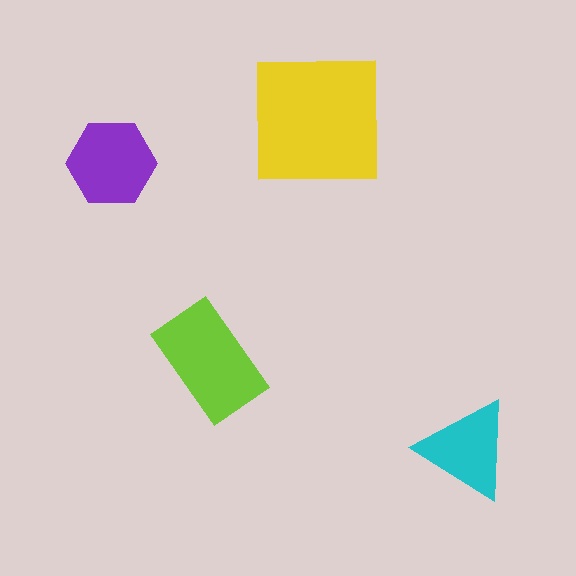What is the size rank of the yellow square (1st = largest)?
1st.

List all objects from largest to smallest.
The yellow square, the lime rectangle, the purple hexagon, the cyan triangle.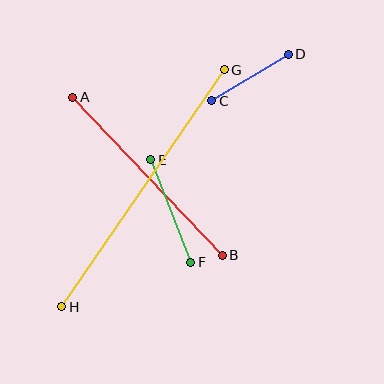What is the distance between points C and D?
The distance is approximately 89 pixels.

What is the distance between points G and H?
The distance is approximately 287 pixels.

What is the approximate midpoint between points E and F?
The midpoint is at approximately (171, 211) pixels.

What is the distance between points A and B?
The distance is approximately 217 pixels.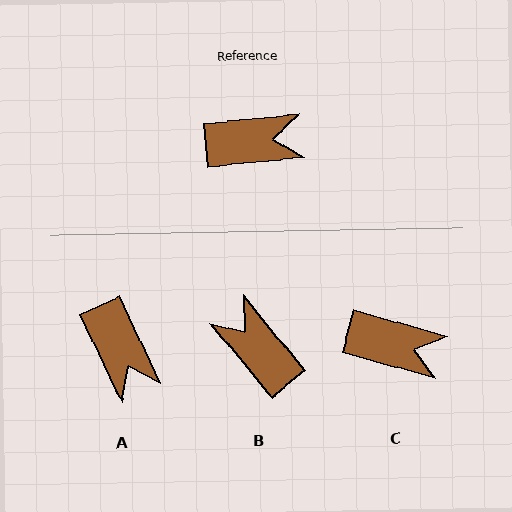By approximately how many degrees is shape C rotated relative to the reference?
Approximately 21 degrees clockwise.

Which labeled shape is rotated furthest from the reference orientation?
B, about 124 degrees away.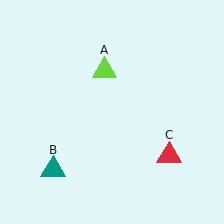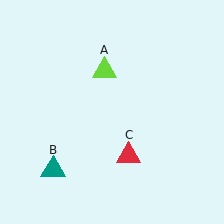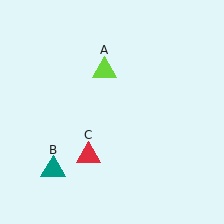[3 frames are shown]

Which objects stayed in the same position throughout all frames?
Lime triangle (object A) and teal triangle (object B) remained stationary.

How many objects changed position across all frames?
1 object changed position: red triangle (object C).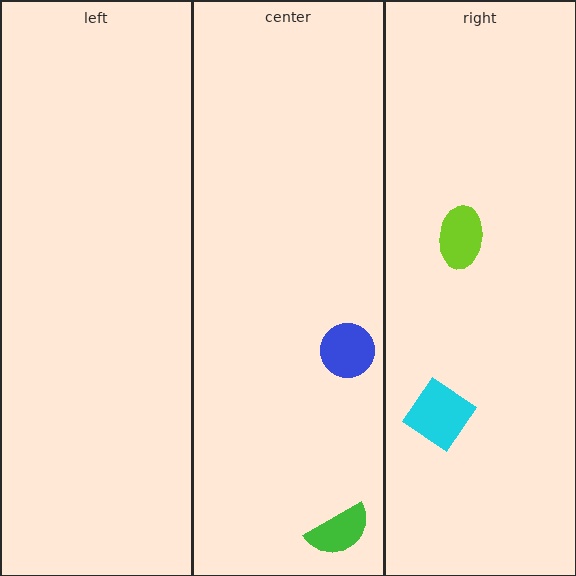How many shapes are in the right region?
2.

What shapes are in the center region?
The green semicircle, the blue circle.